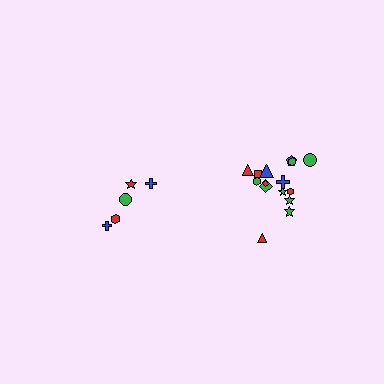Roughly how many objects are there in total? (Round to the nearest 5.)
Roughly 20 objects in total.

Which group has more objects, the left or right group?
The right group.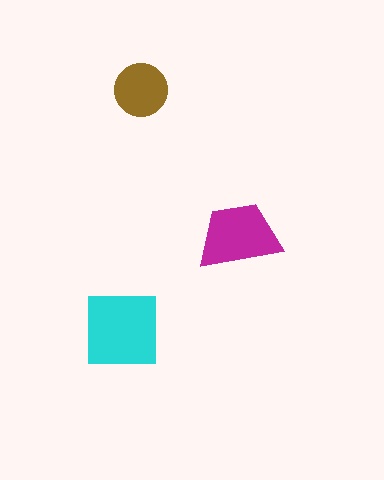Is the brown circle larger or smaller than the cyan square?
Smaller.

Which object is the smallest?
The brown circle.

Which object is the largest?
The cyan square.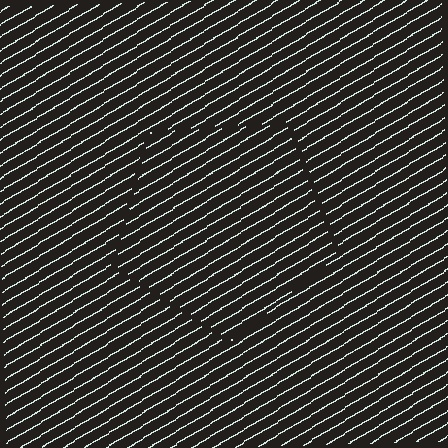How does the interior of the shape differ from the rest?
The interior of the shape contains the same grating, shifted by half a period — the contour is defined by the phase discontinuity where line-ends from the inner and outer gratings abut.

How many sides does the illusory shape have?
5 sides — the line-ends trace a pentagon.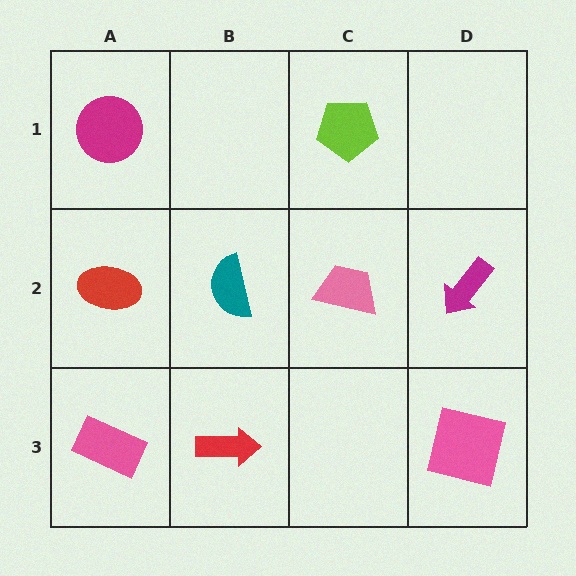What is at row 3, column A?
A pink rectangle.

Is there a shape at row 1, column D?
No, that cell is empty.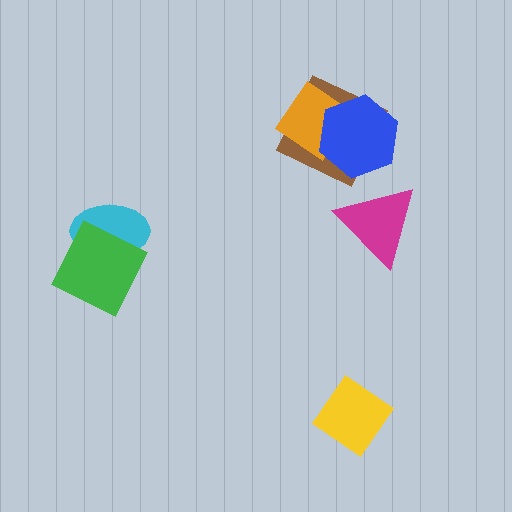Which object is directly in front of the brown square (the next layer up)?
The orange diamond is directly in front of the brown square.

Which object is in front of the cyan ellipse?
The green square is in front of the cyan ellipse.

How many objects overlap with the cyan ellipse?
1 object overlaps with the cyan ellipse.